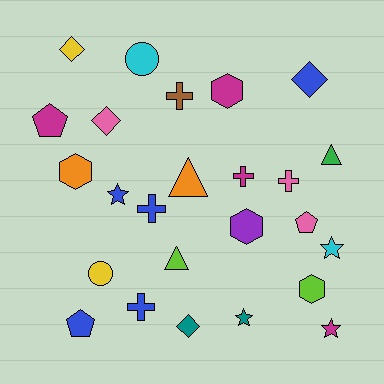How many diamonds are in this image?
There are 4 diamonds.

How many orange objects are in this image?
There are 2 orange objects.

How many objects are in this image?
There are 25 objects.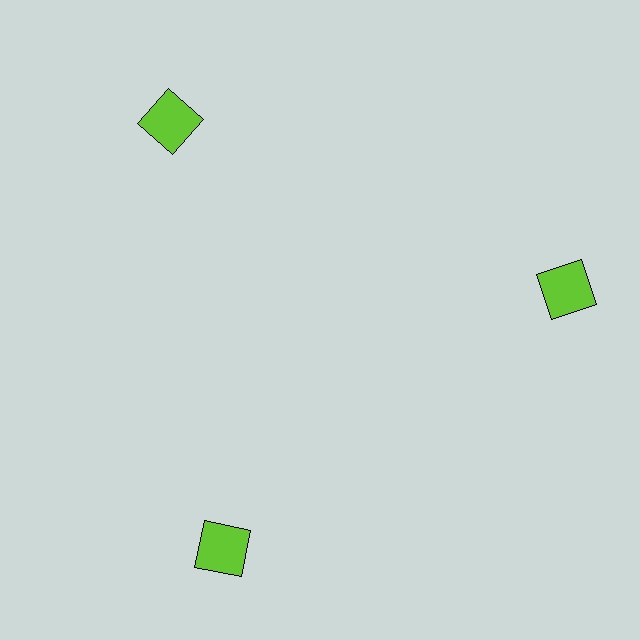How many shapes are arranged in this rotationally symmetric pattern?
There are 3 shapes, arranged in 3 groups of 1.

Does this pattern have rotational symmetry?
Yes, this pattern has 3-fold rotational symmetry. It looks the same after rotating 120 degrees around the center.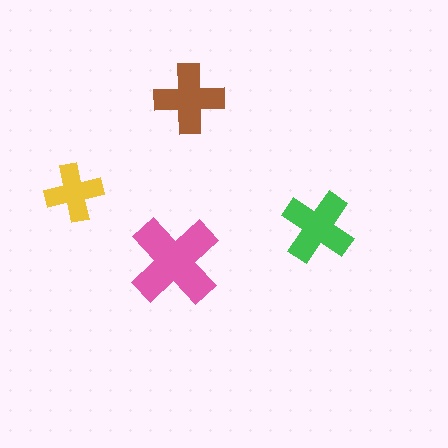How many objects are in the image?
There are 4 objects in the image.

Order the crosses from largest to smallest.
the pink one, the green one, the brown one, the yellow one.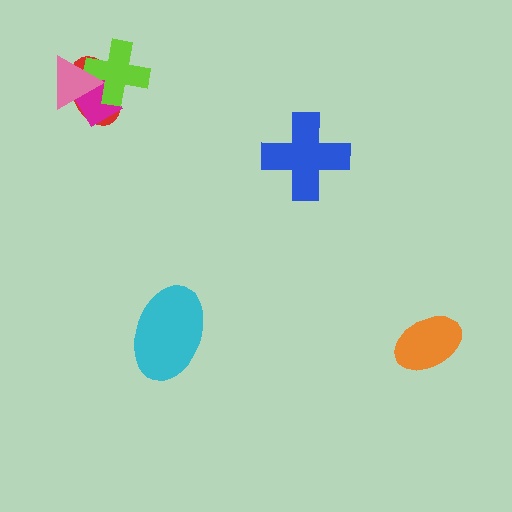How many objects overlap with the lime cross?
3 objects overlap with the lime cross.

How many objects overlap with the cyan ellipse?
0 objects overlap with the cyan ellipse.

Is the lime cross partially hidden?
Yes, it is partially covered by another shape.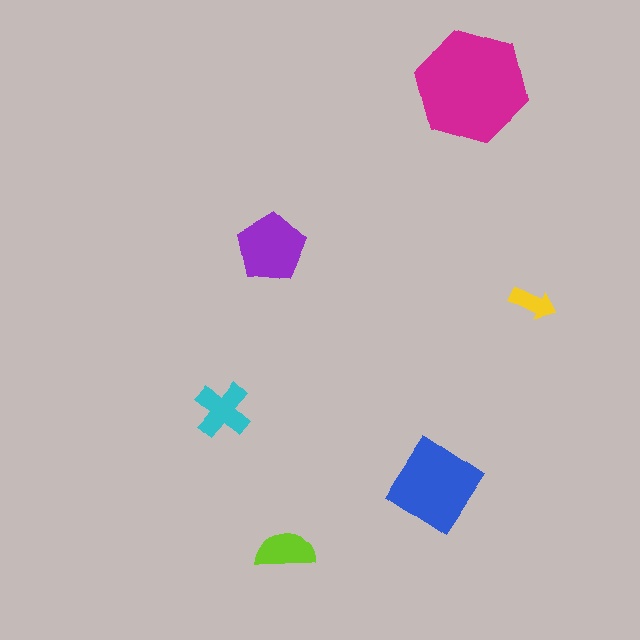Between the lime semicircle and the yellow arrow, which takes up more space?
The lime semicircle.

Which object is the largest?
The magenta hexagon.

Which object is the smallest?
The yellow arrow.